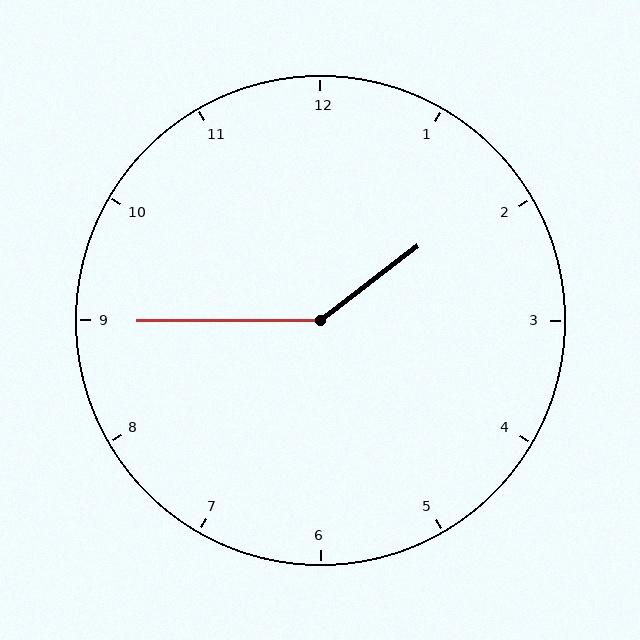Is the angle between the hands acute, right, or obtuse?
It is obtuse.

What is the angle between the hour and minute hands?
Approximately 142 degrees.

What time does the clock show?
1:45.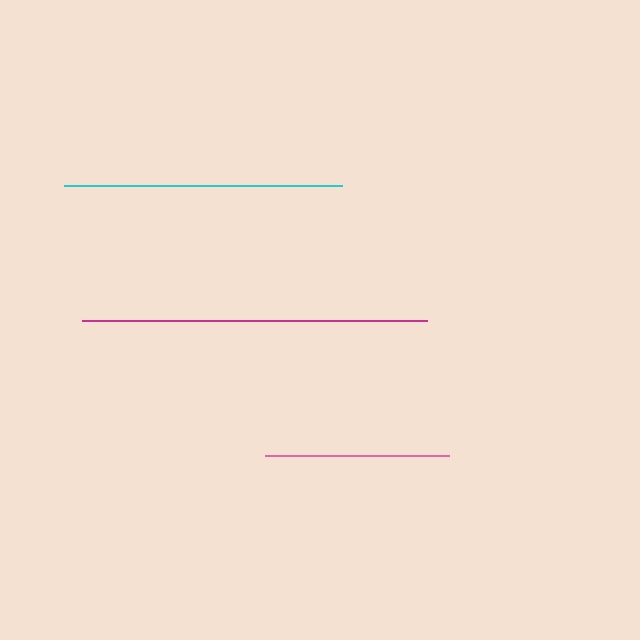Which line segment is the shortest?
The pink line is the shortest at approximately 184 pixels.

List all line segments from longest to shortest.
From longest to shortest: magenta, cyan, pink.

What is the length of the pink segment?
The pink segment is approximately 184 pixels long.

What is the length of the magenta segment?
The magenta segment is approximately 344 pixels long.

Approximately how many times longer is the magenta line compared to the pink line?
The magenta line is approximately 1.9 times the length of the pink line.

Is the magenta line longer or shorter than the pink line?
The magenta line is longer than the pink line.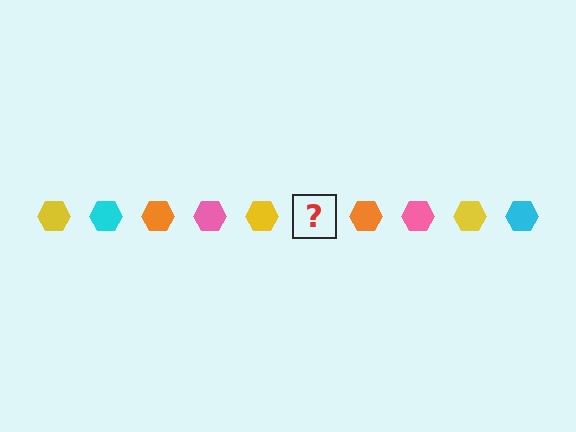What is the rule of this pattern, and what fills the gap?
The rule is that the pattern cycles through yellow, cyan, orange, pink hexagons. The gap should be filled with a cyan hexagon.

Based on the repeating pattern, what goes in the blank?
The blank should be a cyan hexagon.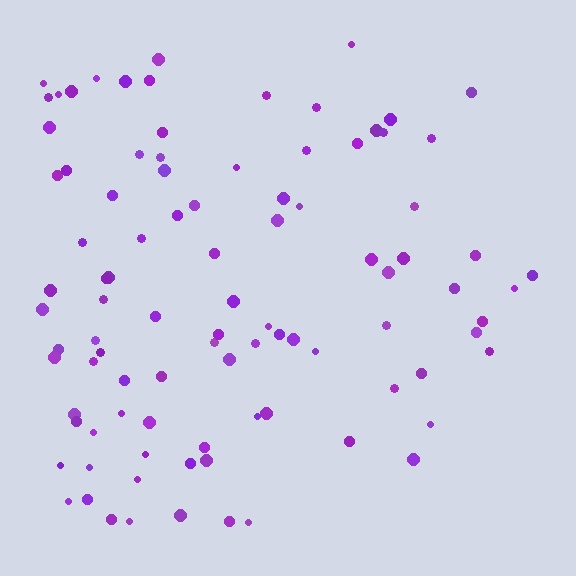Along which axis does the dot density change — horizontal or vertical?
Horizontal.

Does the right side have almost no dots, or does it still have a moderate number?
Still a moderate number, just noticeably fewer than the left.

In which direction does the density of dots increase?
From right to left, with the left side densest.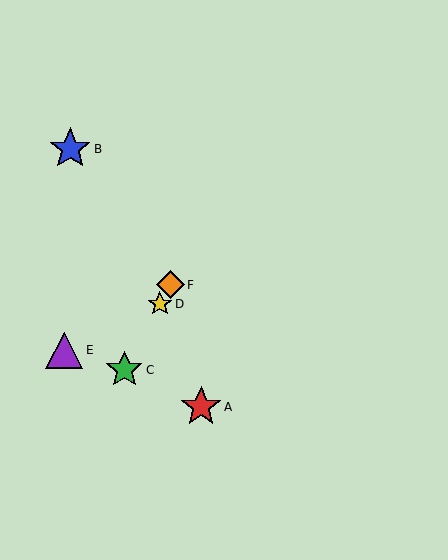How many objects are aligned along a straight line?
3 objects (C, D, F) are aligned along a straight line.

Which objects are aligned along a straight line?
Objects C, D, F are aligned along a straight line.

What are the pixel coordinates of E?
Object E is at (64, 350).